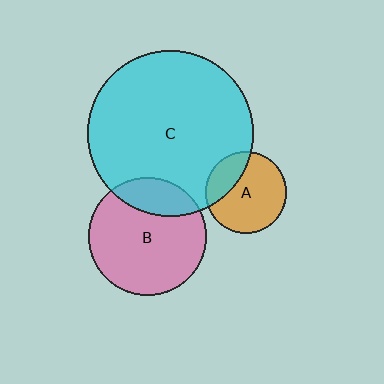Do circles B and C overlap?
Yes.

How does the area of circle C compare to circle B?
Approximately 2.0 times.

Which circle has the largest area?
Circle C (cyan).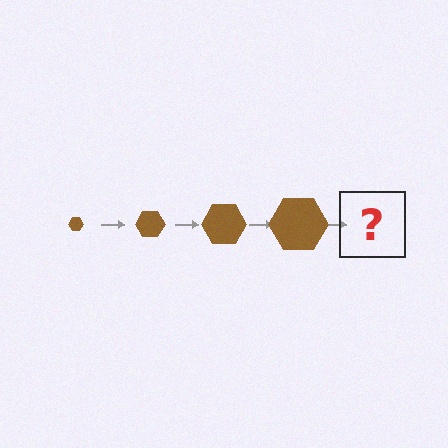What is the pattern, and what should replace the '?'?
The pattern is that the hexagon gets progressively larger each step. The '?' should be a brown hexagon, larger than the previous one.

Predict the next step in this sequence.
The next step is a brown hexagon, larger than the previous one.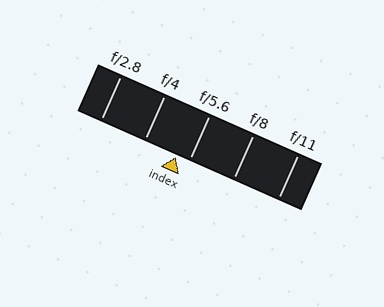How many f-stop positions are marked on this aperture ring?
There are 5 f-stop positions marked.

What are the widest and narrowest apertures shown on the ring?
The widest aperture shown is f/2.8 and the narrowest is f/11.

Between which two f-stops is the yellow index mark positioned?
The index mark is between f/4 and f/5.6.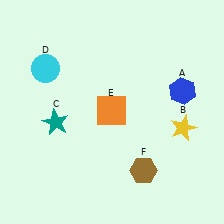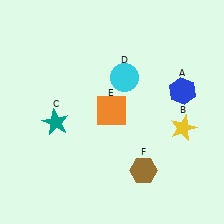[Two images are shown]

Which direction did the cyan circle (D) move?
The cyan circle (D) moved right.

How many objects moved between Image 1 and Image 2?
1 object moved between the two images.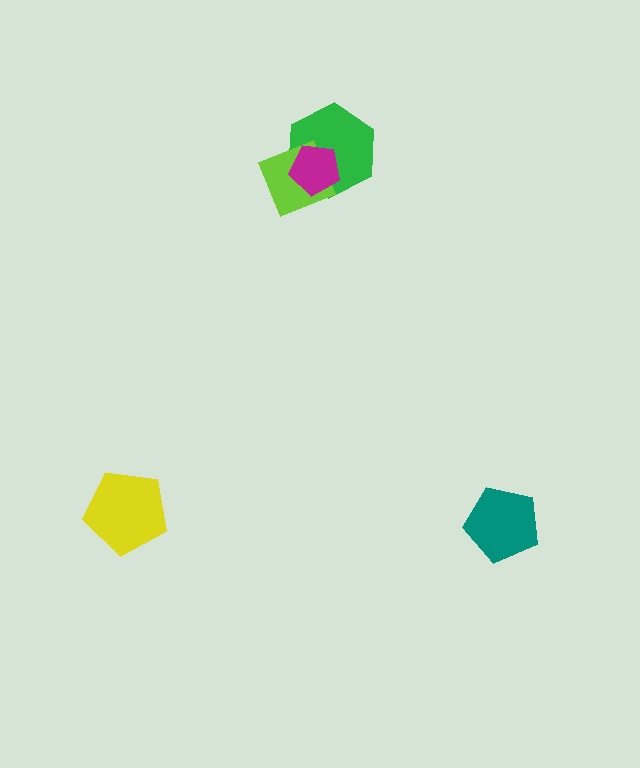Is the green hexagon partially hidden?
Yes, it is partially covered by another shape.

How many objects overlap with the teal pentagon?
0 objects overlap with the teal pentagon.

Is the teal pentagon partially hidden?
No, no other shape covers it.